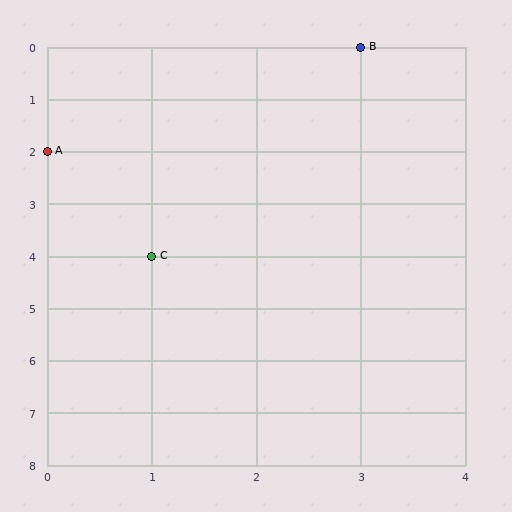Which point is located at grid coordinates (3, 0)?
Point B is at (3, 0).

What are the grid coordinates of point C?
Point C is at grid coordinates (1, 4).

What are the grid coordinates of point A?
Point A is at grid coordinates (0, 2).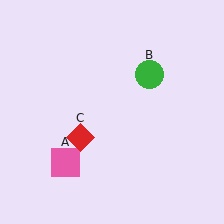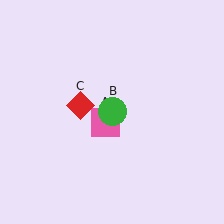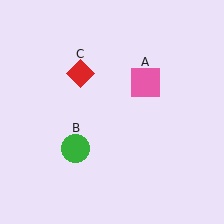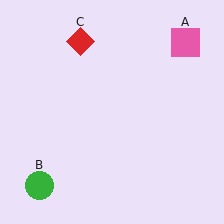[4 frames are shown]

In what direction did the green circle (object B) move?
The green circle (object B) moved down and to the left.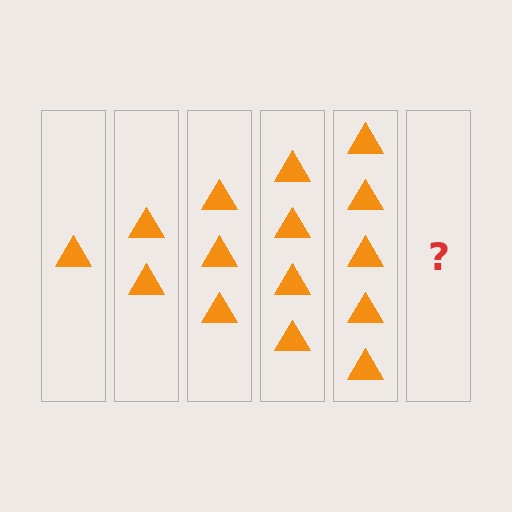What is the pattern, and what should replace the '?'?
The pattern is that each step adds one more triangle. The '?' should be 6 triangles.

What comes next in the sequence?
The next element should be 6 triangles.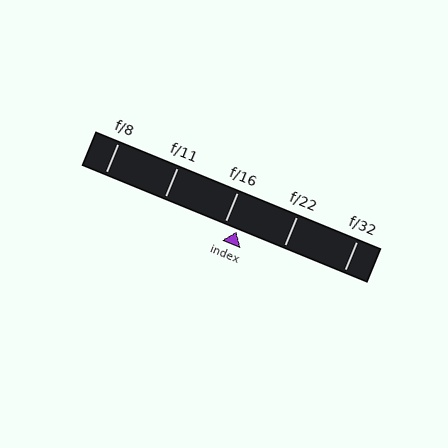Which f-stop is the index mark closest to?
The index mark is closest to f/16.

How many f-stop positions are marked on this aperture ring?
There are 5 f-stop positions marked.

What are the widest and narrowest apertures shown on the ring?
The widest aperture shown is f/8 and the narrowest is f/32.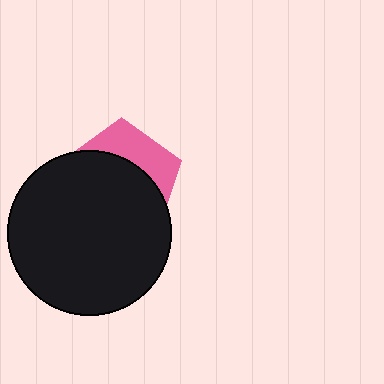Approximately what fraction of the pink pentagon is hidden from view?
Roughly 67% of the pink pentagon is hidden behind the black circle.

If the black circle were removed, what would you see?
You would see the complete pink pentagon.